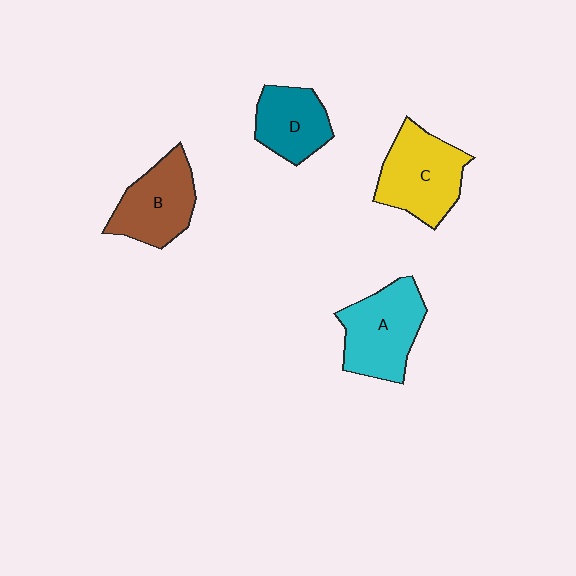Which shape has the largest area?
Shape C (yellow).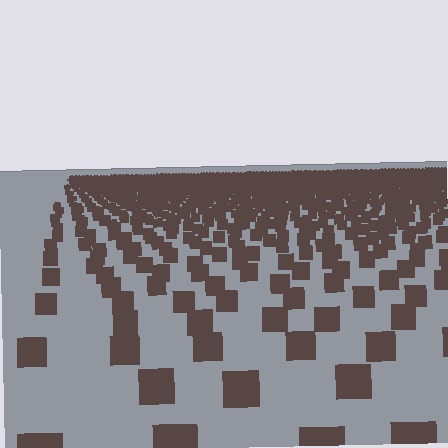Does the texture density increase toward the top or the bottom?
Density increases toward the top.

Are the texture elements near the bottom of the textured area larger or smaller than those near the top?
Larger. Near the bottom, elements are closer to the viewer and appear at a bigger on-screen size.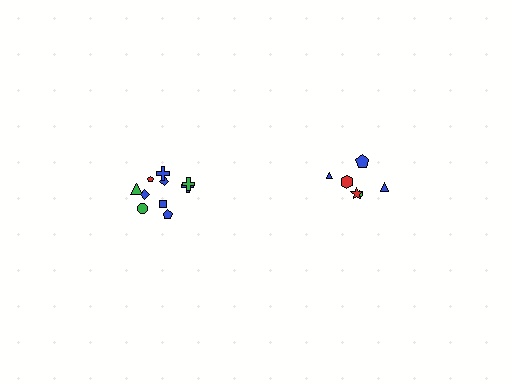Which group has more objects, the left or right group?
The left group.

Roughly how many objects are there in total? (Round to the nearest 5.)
Roughly 15 objects in total.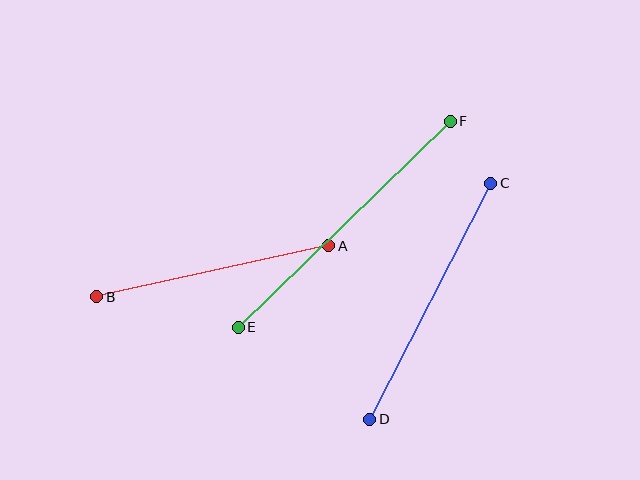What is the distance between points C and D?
The distance is approximately 265 pixels.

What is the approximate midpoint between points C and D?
The midpoint is at approximately (430, 301) pixels.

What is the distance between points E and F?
The distance is approximately 295 pixels.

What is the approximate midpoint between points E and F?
The midpoint is at approximately (344, 224) pixels.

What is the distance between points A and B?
The distance is approximately 238 pixels.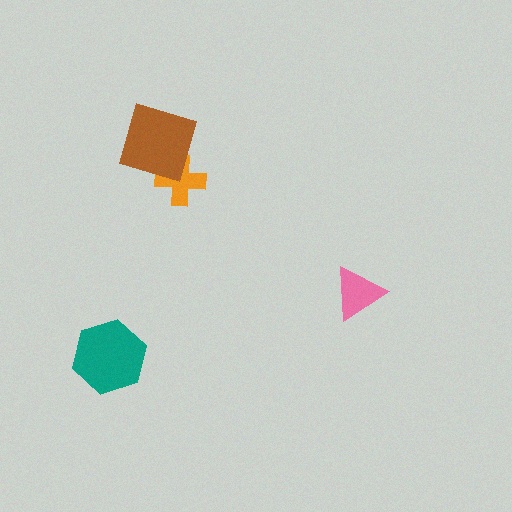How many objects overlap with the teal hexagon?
0 objects overlap with the teal hexagon.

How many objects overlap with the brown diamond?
1 object overlaps with the brown diamond.